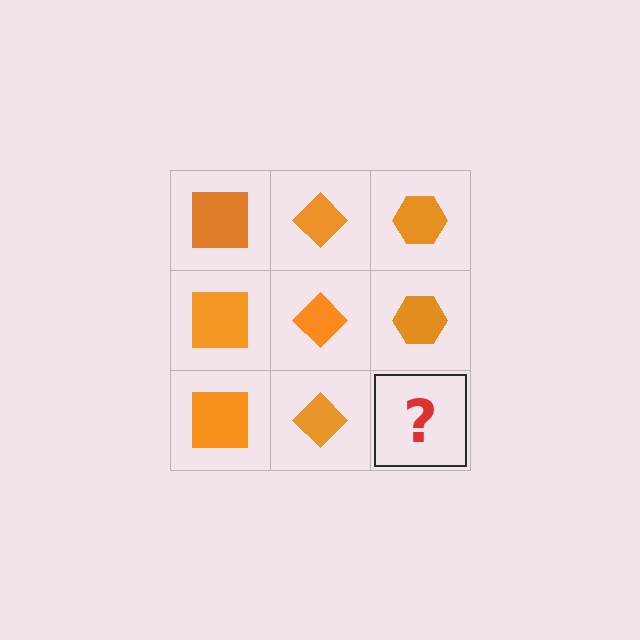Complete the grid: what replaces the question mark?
The question mark should be replaced with an orange hexagon.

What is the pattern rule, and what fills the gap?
The rule is that each column has a consistent shape. The gap should be filled with an orange hexagon.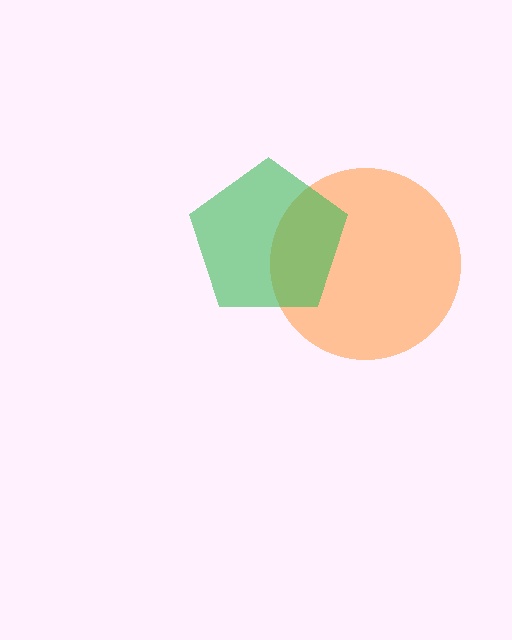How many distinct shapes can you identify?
There are 2 distinct shapes: an orange circle, a green pentagon.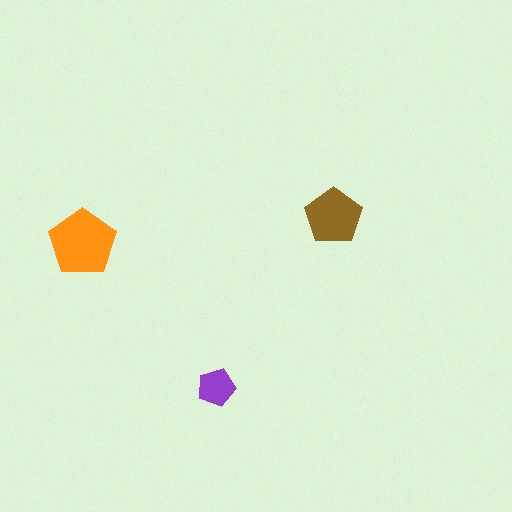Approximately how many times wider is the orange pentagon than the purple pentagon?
About 2 times wider.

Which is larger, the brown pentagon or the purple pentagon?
The brown one.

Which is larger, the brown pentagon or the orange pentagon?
The orange one.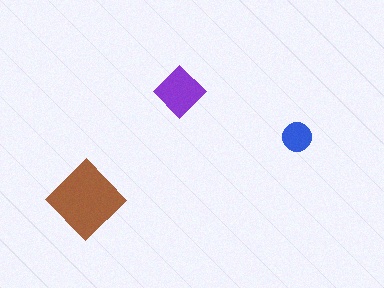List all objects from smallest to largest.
The blue circle, the purple diamond, the brown diamond.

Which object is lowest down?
The brown diamond is bottommost.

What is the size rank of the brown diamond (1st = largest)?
1st.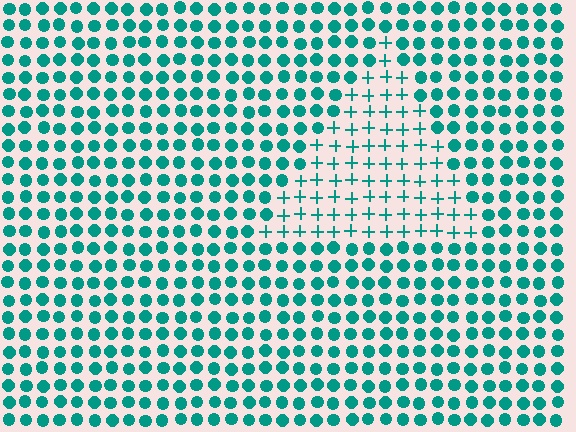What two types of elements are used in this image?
The image uses plus signs inside the triangle region and circles outside it.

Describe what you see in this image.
The image is filled with small teal elements arranged in a uniform grid. A triangle-shaped region contains plus signs, while the surrounding area contains circles. The boundary is defined purely by the change in element shape.